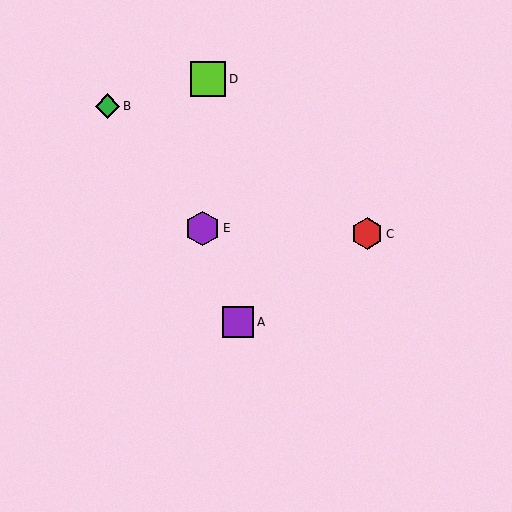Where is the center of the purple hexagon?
The center of the purple hexagon is at (202, 228).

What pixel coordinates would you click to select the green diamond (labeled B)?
Click at (107, 106) to select the green diamond B.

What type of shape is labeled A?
Shape A is a purple square.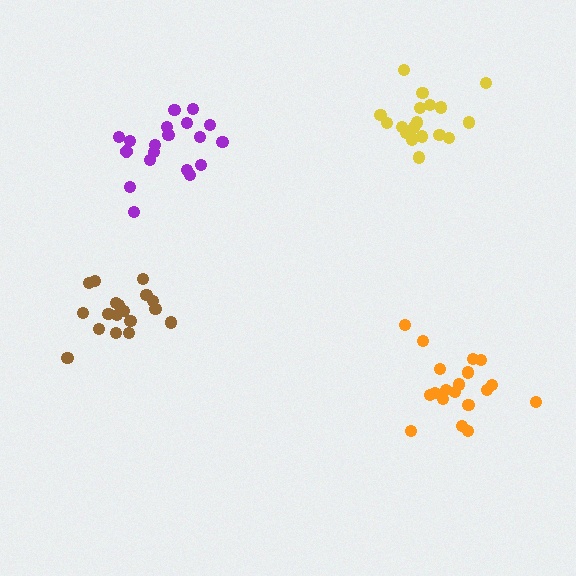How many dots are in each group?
Group 1: 19 dots, Group 2: 18 dots, Group 3: 19 dots, Group 4: 18 dots (74 total).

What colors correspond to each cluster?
The clusters are colored: purple, brown, orange, yellow.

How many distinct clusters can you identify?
There are 4 distinct clusters.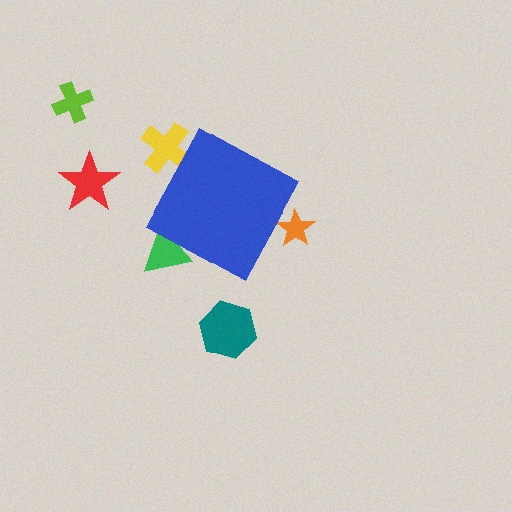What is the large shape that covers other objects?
A blue diamond.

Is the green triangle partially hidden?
Yes, the green triangle is partially hidden behind the blue diamond.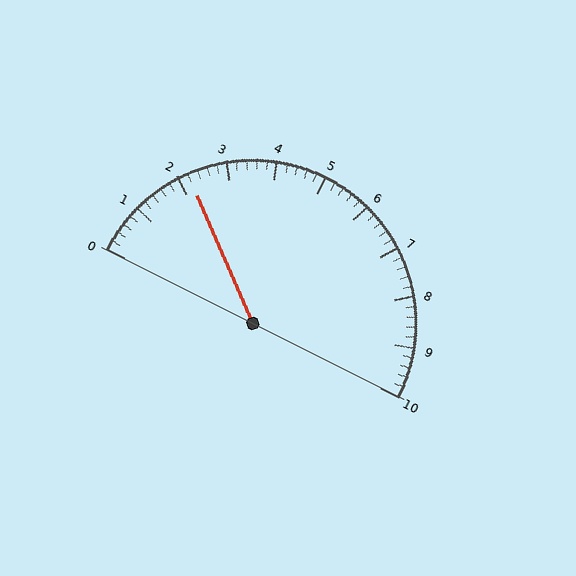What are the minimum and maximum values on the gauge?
The gauge ranges from 0 to 10.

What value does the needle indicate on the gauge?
The needle indicates approximately 2.2.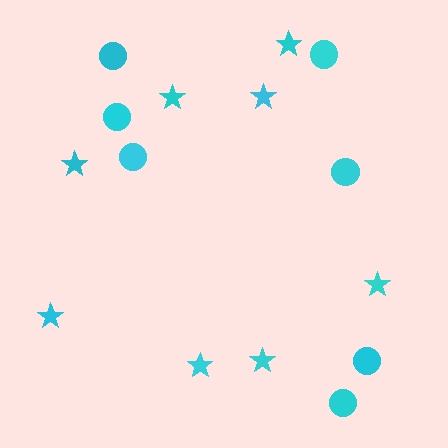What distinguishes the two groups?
There are 2 groups: one group of circles (7) and one group of stars (8).